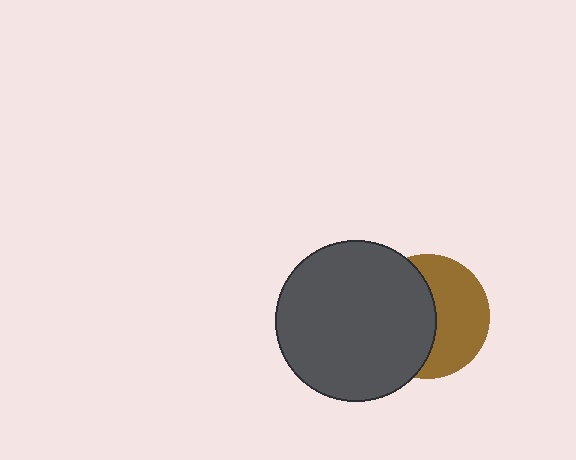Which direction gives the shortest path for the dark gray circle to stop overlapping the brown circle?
Moving left gives the shortest separation.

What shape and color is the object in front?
The object in front is a dark gray circle.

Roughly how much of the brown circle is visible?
About half of it is visible (roughly 49%).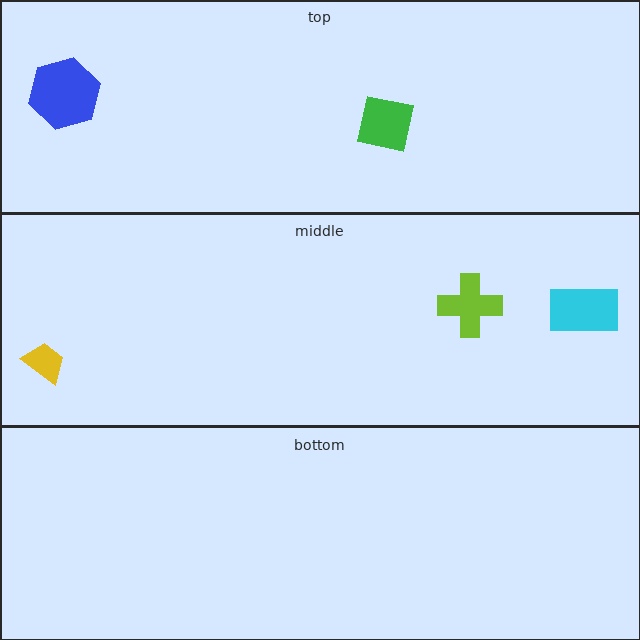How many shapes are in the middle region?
3.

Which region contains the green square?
The top region.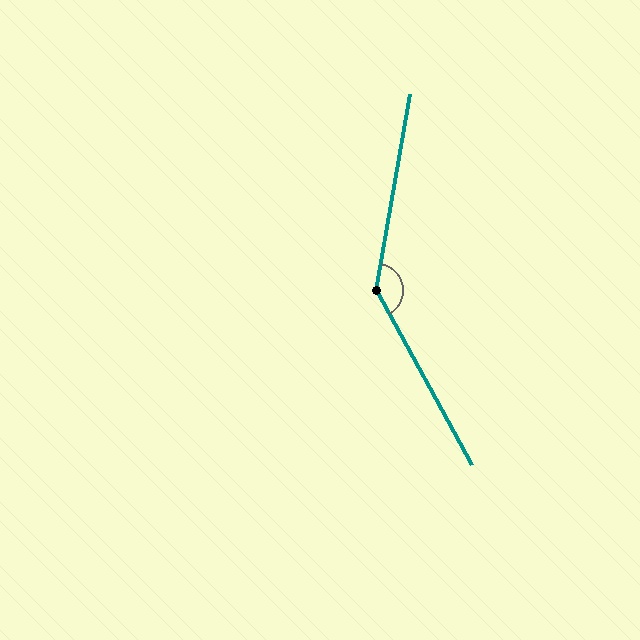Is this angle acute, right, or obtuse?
It is obtuse.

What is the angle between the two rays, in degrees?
Approximately 142 degrees.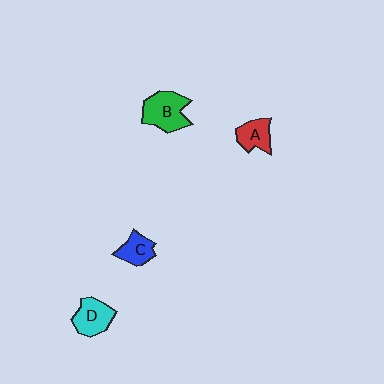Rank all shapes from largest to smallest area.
From largest to smallest: B (green), D (cyan), A (red), C (blue).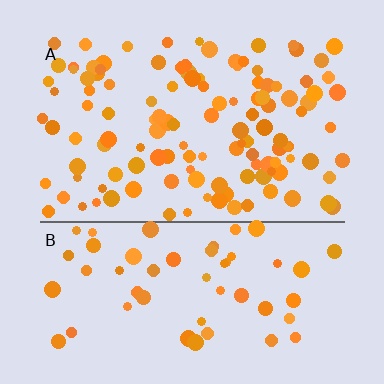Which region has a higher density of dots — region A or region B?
A (the top).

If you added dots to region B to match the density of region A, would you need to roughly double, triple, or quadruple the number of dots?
Approximately double.